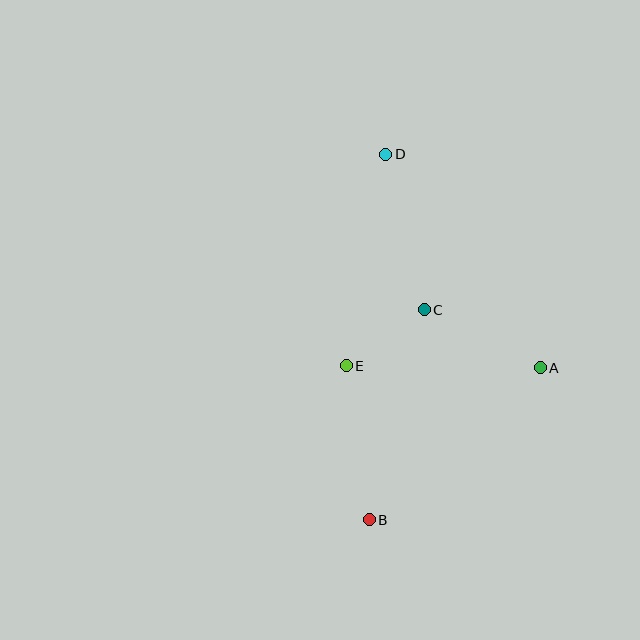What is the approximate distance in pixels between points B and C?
The distance between B and C is approximately 217 pixels.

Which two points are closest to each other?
Points C and E are closest to each other.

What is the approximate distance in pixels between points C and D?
The distance between C and D is approximately 160 pixels.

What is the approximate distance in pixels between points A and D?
The distance between A and D is approximately 264 pixels.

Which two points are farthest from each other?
Points B and D are farthest from each other.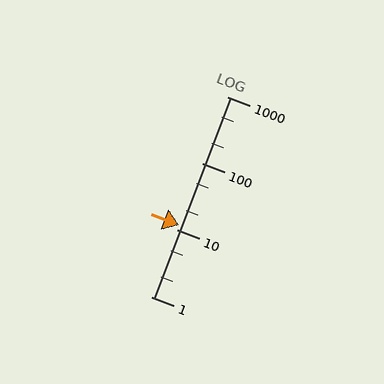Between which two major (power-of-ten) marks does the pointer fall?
The pointer is between 10 and 100.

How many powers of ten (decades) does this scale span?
The scale spans 3 decades, from 1 to 1000.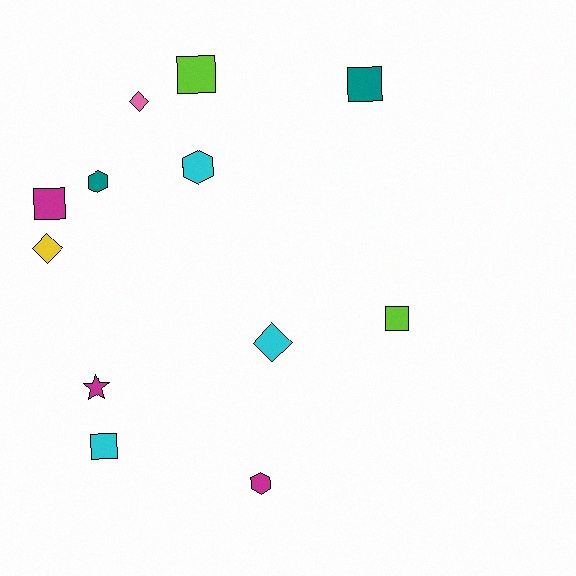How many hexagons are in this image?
There are 3 hexagons.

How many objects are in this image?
There are 12 objects.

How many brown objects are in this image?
There are no brown objects.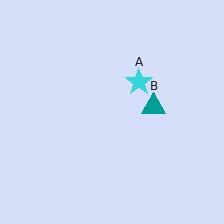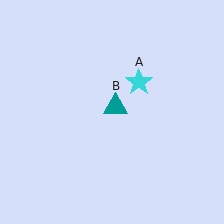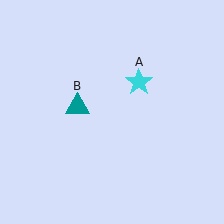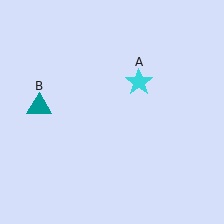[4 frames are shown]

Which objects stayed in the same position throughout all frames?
Cyan star (object A) remained stationary.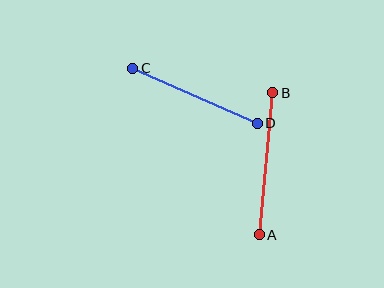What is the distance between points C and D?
The distance is approximately 136 pixels.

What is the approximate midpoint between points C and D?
The midpoint is at approximately (195, 96) pixels.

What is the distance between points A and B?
The distance is approximately 143 pixels.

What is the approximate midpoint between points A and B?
The midpoint is at approximately (266, 164) pixels.